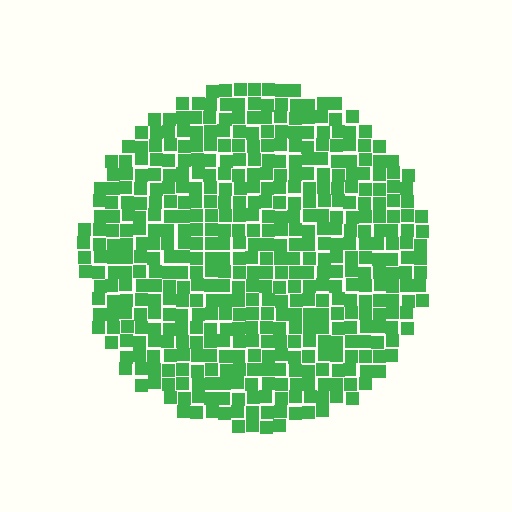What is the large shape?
The large shape is a circle.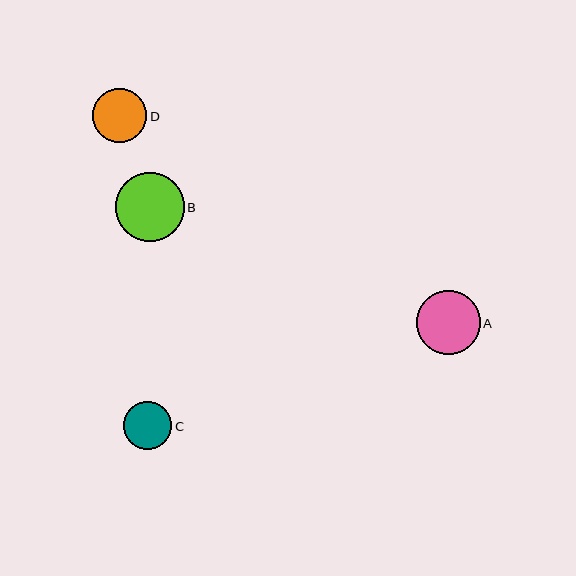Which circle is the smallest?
Circle C is the smallest with a size of approximately 48 pixels.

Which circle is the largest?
Circle B is the largest with a size of approximately 69 pixels.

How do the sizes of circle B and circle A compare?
Circle B and circle A are approximately the same size.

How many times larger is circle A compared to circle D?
Circle A is approximately 1.2 times the size of circle D.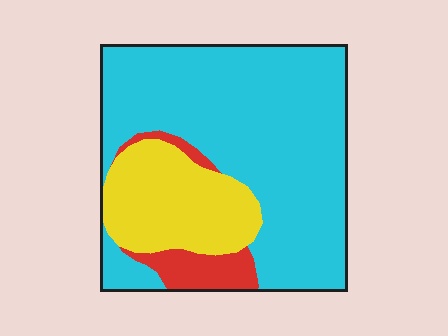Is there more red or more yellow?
Yellow.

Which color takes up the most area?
Cyan, at roughly 70%.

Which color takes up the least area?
Red, at roughly 10%.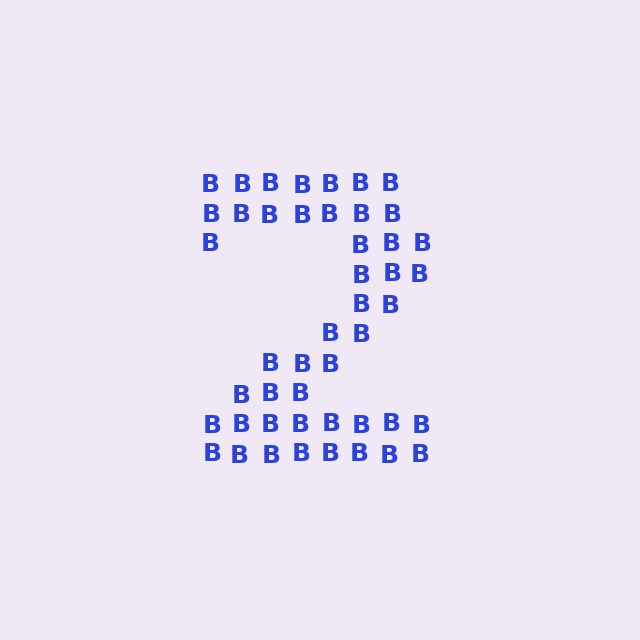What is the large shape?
The large shape is the digit 2.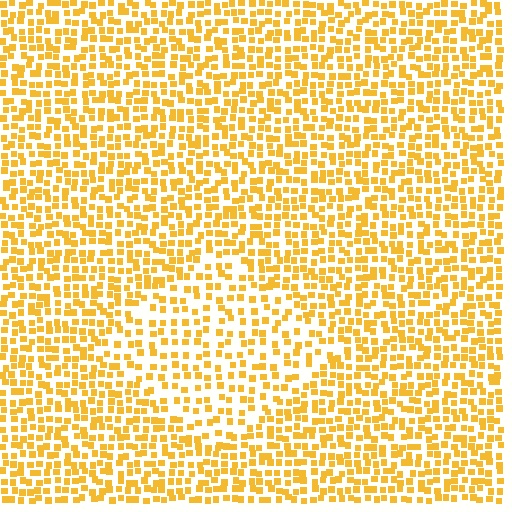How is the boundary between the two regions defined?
The boundary is defined by a change in element density (approximately 1.6x ratio). All elements are the same color, size, and shape.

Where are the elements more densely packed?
The elements are more densely packed outside the diamond boundary.